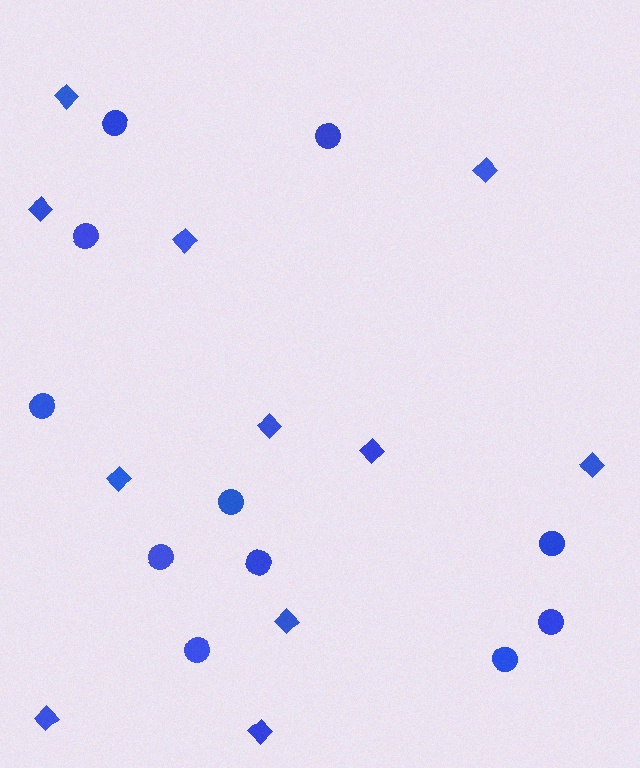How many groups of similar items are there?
There are 2 groups: one group of diamonds (11) and one group of circles (11).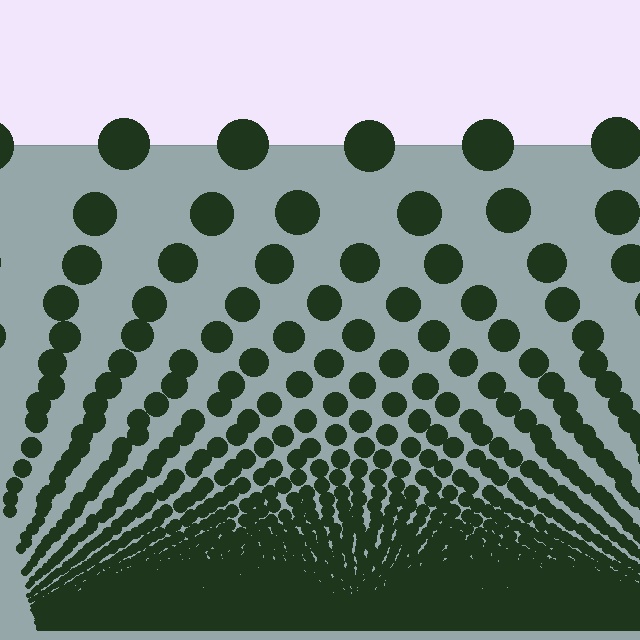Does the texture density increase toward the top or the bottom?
Density increases toward the bottom.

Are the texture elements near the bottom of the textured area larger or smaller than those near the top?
Smaller. The gradient is inverted — elements near the bottom are smaller and denser.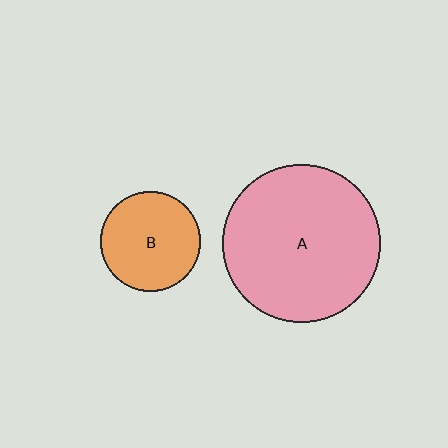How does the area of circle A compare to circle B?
Approximately 2.5 times.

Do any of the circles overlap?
No, none of the circles overlap.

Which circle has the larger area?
Circle A (pink).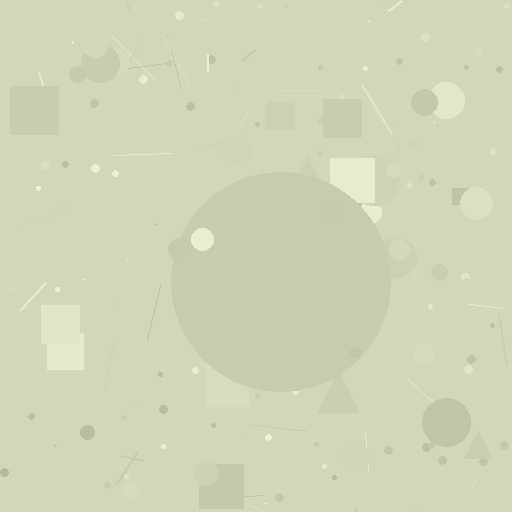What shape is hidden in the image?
A circle is hidden in the image.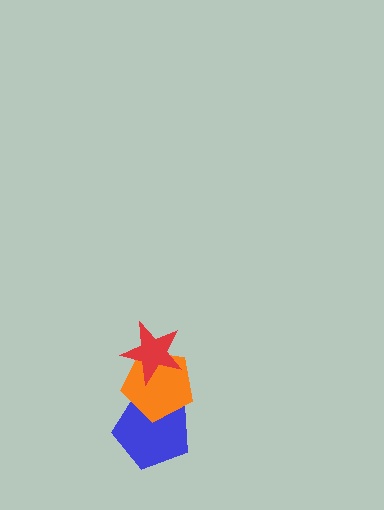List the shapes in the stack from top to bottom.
From top to bottom: the red star, the orange pentagon, the blue pentagon.